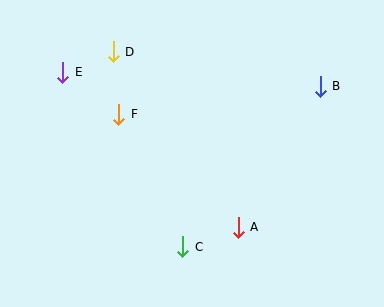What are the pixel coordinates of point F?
Point F is at (119, 114).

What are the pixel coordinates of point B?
Point B is at (320, 86).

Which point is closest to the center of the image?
Point F at (119, 114) is closest to the center.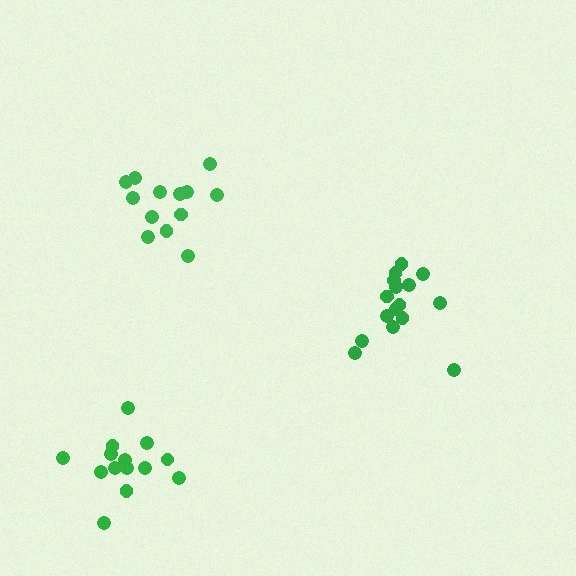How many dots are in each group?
Group 1: 13 dots, Group 2: 14 dots, Group 3: 16 dots (43 total).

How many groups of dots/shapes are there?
There are 3 groups.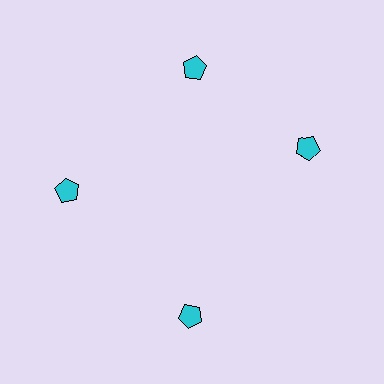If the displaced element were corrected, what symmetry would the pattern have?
It would have 4-fold rotational symmetry — the pattern would map onto itself every 90 degrees.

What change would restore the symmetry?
The symmetry would be restored by rotating it back into even spacing with its neighbors so that all 4 pentagons sit at equal angles and equal distance from the center.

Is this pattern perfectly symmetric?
No. The 4 cyan pentagons are arranged in a ring, but one element near the 3 o'clock position is rotated out of alignment along the ring, breaking the 4-fold rotational symmetry.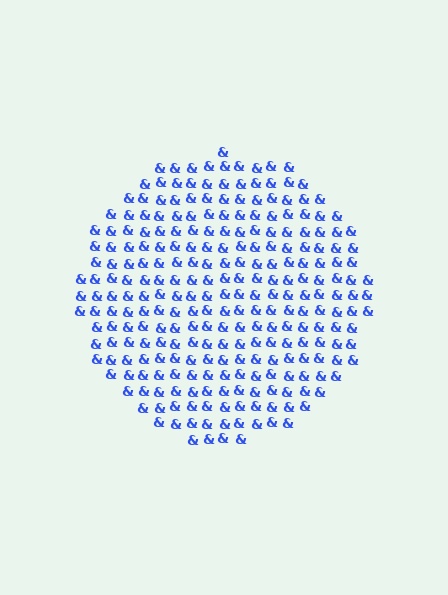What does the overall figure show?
The overall figure shows a circle.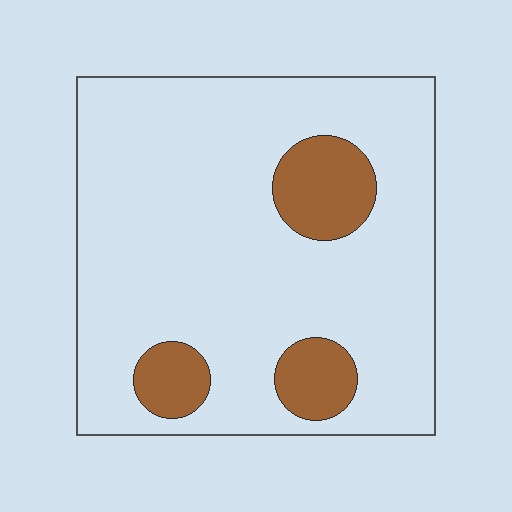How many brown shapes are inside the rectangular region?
3.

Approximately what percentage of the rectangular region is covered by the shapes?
Approximately 15%.